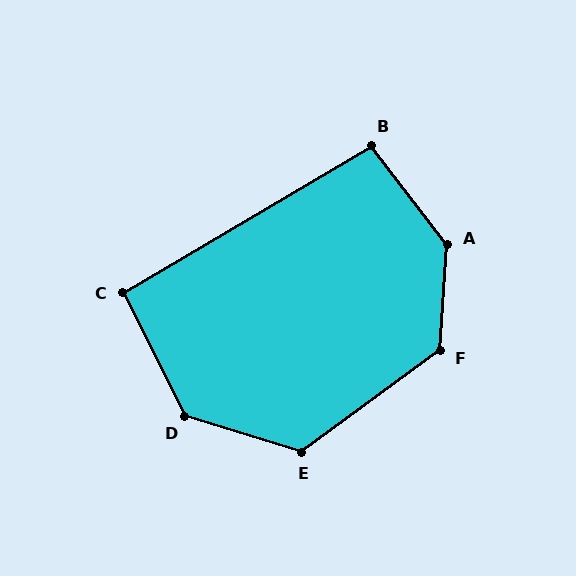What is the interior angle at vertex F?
Approximately 130 degrees (obtuse).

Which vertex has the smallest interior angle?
C, at approximately 94 degrees.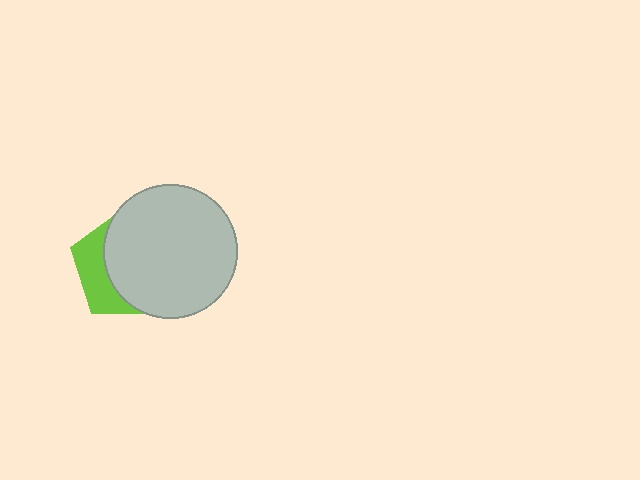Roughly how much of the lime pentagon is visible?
A small part of it is visible (roughly 32%).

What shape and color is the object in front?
The object in front is a light gray circle.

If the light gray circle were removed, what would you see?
You would see the complete lime pentagon.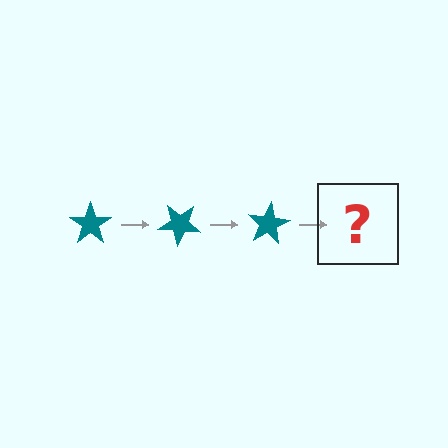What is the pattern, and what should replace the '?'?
The pattern is that the star rotates 40 degrees each step. The '?' should be a teal star rotated 120 degrees.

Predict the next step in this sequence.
The next step is a teal star rotated 120 degrees.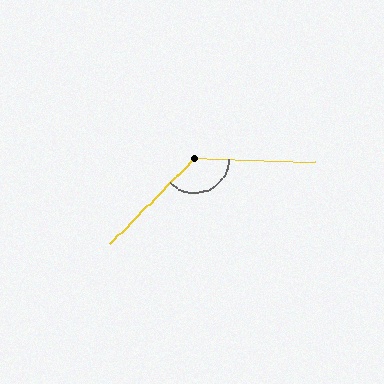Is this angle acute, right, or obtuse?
It is obtuse.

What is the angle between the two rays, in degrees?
Approximately 133 degrees.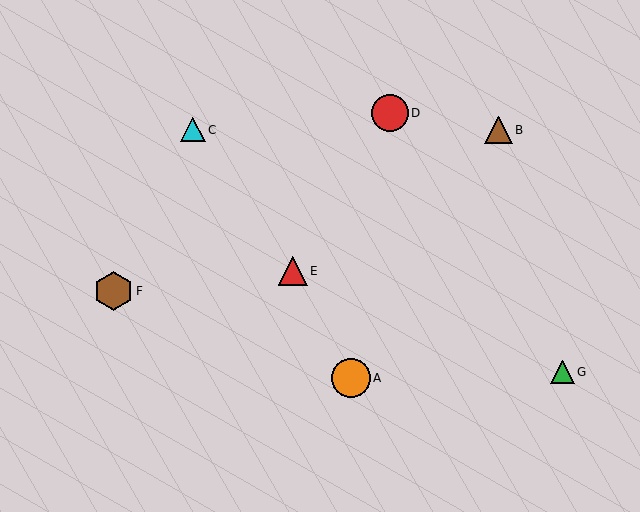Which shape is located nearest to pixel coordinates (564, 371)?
The green triangle (labeled G) at (562, 372) is nearest to that location.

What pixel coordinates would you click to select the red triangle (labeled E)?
Click at (293, 271) to select the red triangle E.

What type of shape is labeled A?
Shape A is an orange circle.